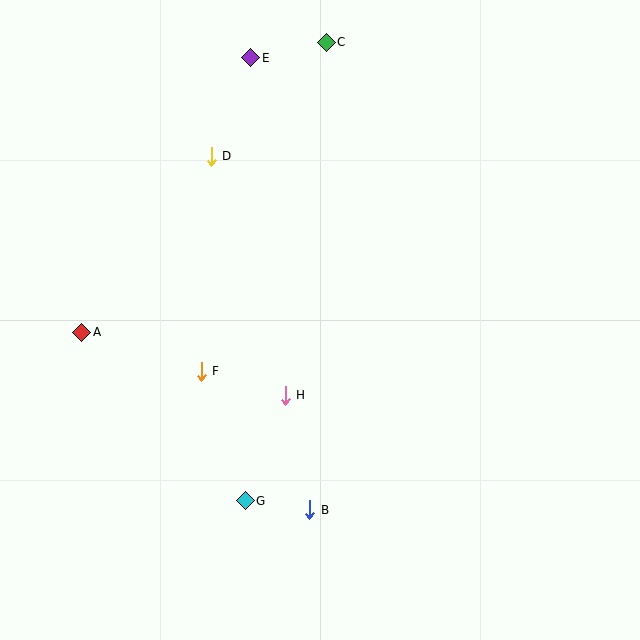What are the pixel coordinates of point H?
Point H is at (285, 395).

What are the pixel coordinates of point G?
Point G is at (245, 501).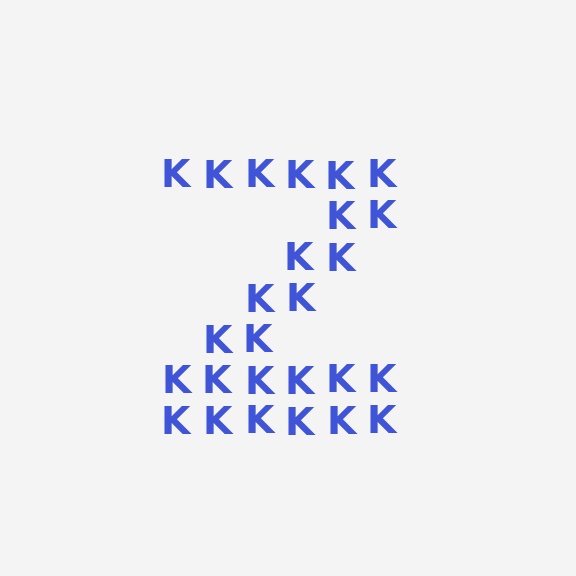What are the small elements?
The small elements are letter K's.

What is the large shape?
The large shape is the letter Z.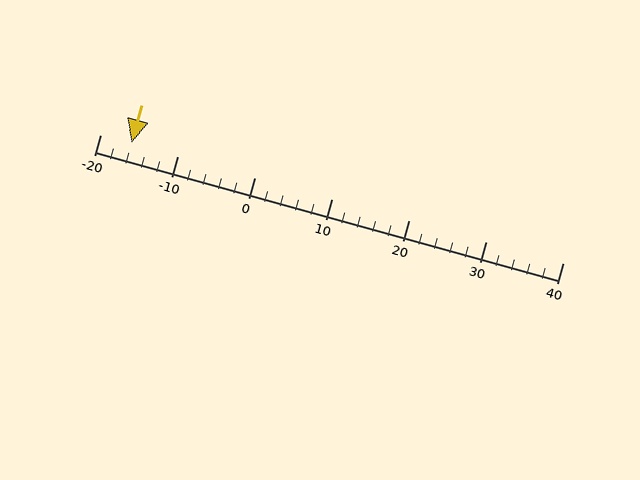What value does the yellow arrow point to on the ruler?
The yellow arrow points to approximately -16.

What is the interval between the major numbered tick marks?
The major tick marks are spaced 10 units apart.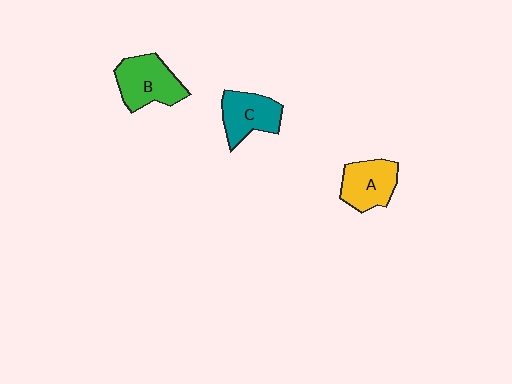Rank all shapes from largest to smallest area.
From largest to smallest: B (green), A (yellow), C (teal).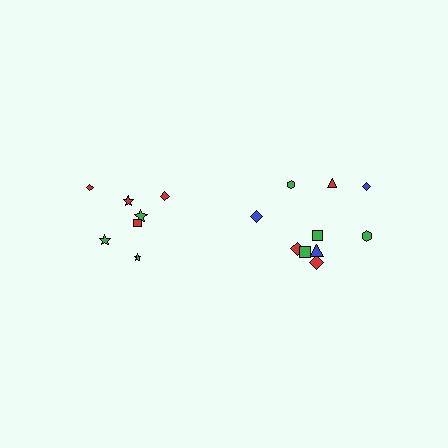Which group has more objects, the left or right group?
The right group.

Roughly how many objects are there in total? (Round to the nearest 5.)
Roughly 15 objects in total.